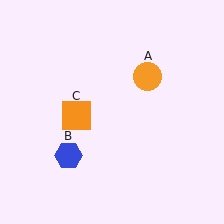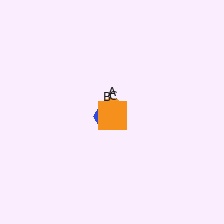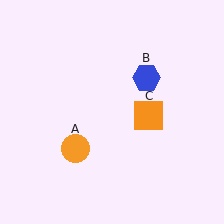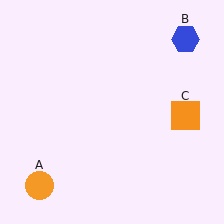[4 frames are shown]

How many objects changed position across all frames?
3 objects changed position: orange circle (object A), blue hexagon (object B), orange square (object C).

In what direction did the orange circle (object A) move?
The orange circle (object A) moved down and to the left.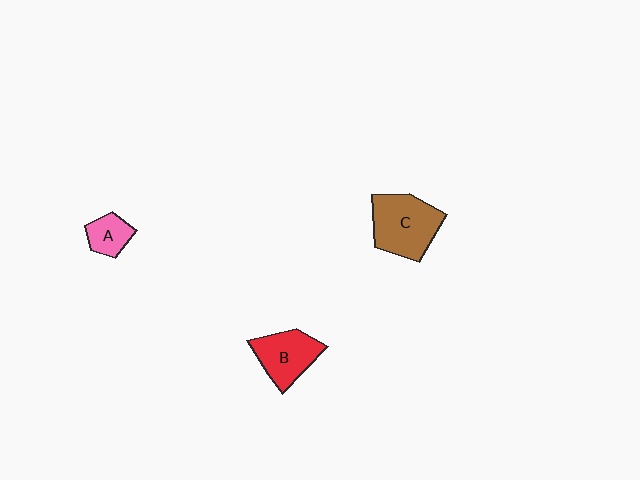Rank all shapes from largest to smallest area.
From largest to smallest: C (brown), B (red), A (pink).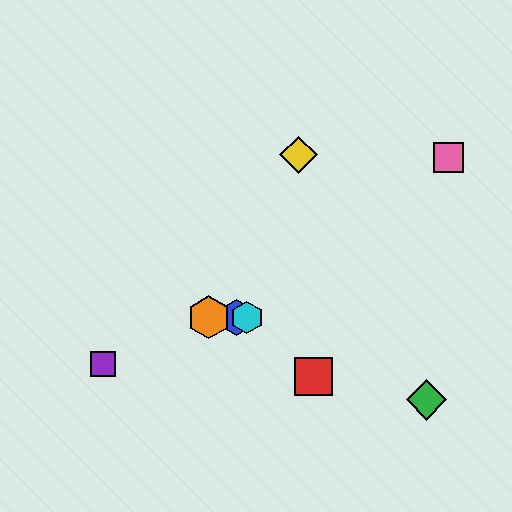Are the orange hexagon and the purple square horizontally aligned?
No, the orange hexagon is at y≈317 and the purple square is at y≈364.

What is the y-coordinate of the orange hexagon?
The orange hexagon is at y≈317.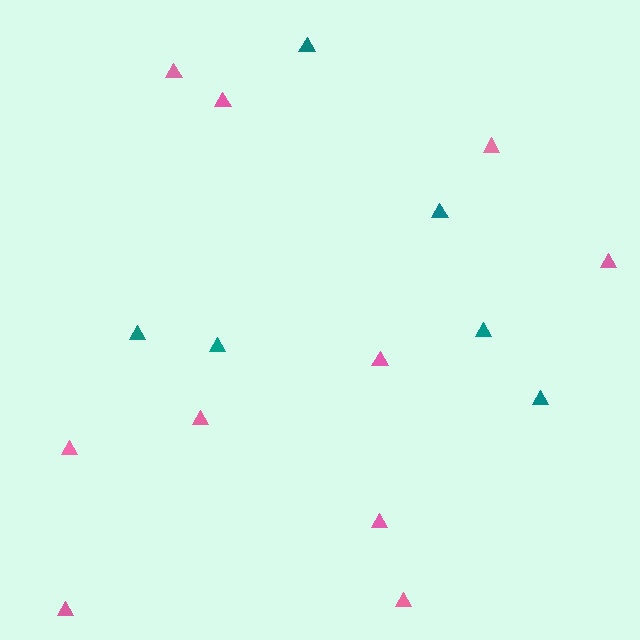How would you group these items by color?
There are 2 groups: one group of teal triangles (6) and one group of pink triangles (10).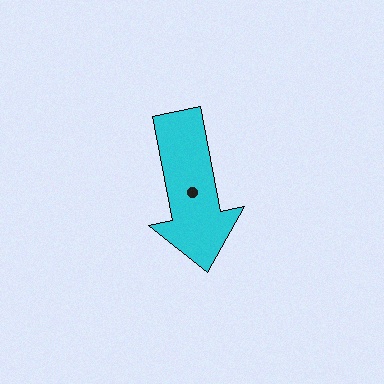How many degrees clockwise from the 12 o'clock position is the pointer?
Approximately 169 degrees.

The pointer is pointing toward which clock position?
Roughly 6 o'clock.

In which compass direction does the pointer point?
South.